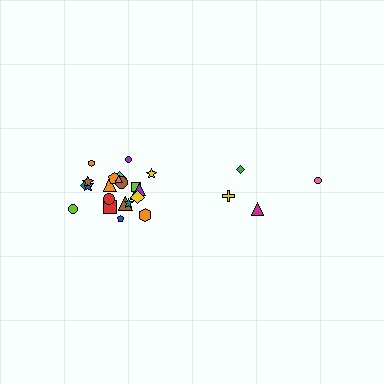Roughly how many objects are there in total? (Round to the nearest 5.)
Roughly 25 objects in total.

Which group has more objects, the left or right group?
The left group.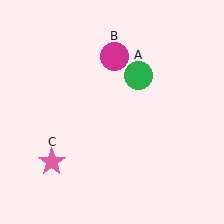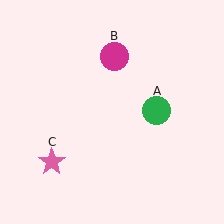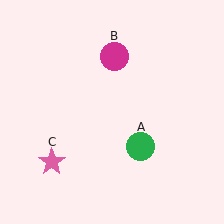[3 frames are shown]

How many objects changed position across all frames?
1 object changed position: green circle (object A).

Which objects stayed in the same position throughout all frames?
Magenta circle (object B) and pink star (object C) remained stationary.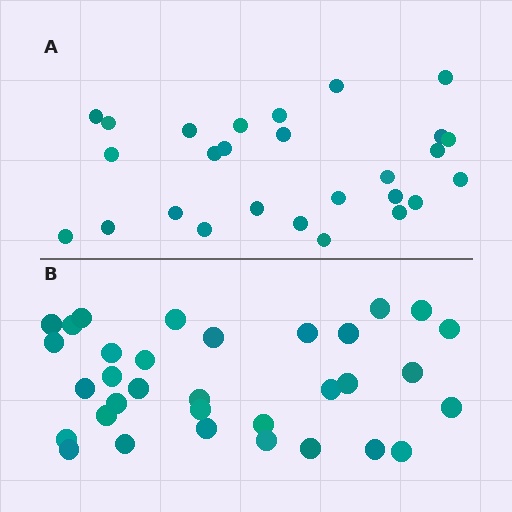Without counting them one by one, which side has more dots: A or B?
Region B (the bottom region) has more dots.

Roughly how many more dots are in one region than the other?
Region B has about 6 more dots than region A.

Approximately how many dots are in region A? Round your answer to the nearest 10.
About 30 dots. (The exact count is 27, which rounds to 30.)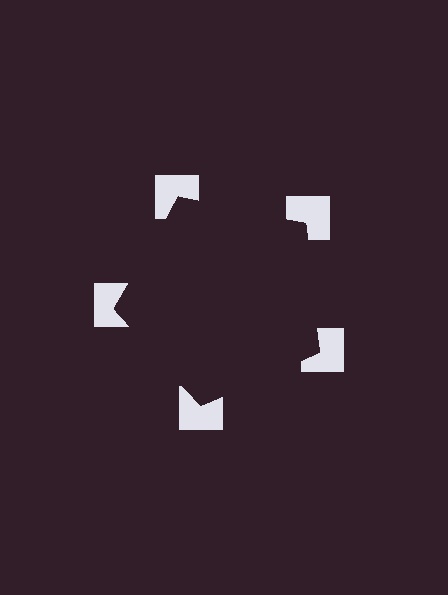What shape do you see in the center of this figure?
An illusory pentagon — its edges are inferred from the aligned wedge cuts in the notched squares, not physically drawn.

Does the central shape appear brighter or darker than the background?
It typically appears slightly darker than the background, even though no actual brightness change is drawn.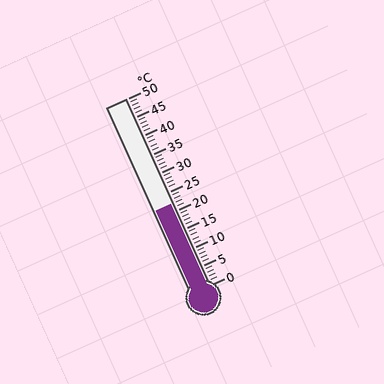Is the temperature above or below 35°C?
The temperature is below 35°C.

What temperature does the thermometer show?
The thermometer shows approximately 22°C.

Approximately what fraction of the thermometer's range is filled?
The thermometer is filled to approximately 45% of its range.